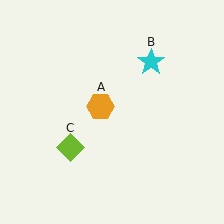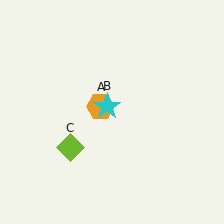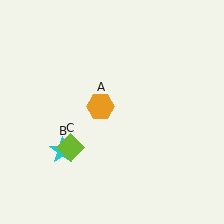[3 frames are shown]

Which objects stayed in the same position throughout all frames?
Orange hexagon (object A) and lime diamond (object C) remained stationary.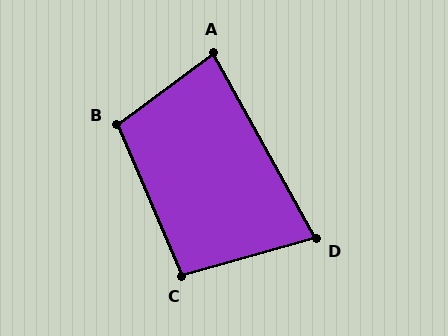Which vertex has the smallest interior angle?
D, at approximately 77 degrees.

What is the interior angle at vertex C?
Approximately 97 degrees (obtuse).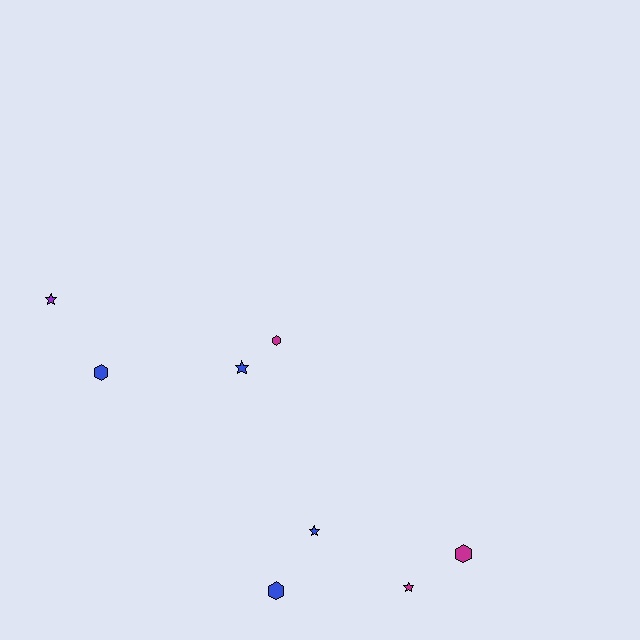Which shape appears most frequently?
Star, with 4 objects.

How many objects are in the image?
There are 8 objects.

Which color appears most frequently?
Blue, with 4 objects.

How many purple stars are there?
There is 1 purple star.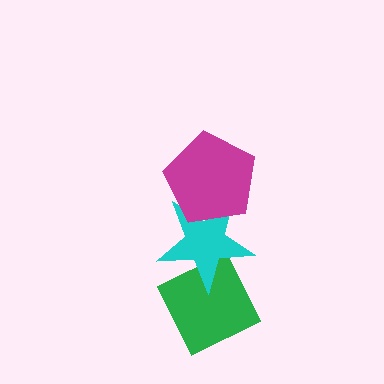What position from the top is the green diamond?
The green diamond is 3rd from the top.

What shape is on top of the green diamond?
The cyan star is on top of the green diamond.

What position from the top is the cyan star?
The cyan star is 2nd from the top.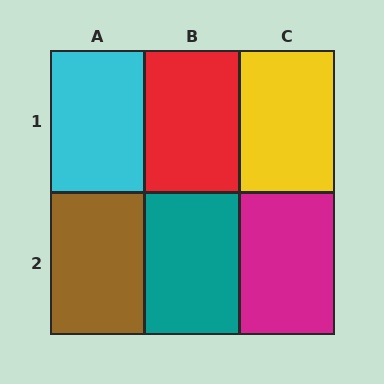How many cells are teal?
1 cell is teal.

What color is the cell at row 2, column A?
Brown.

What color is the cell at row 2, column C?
Magenta.